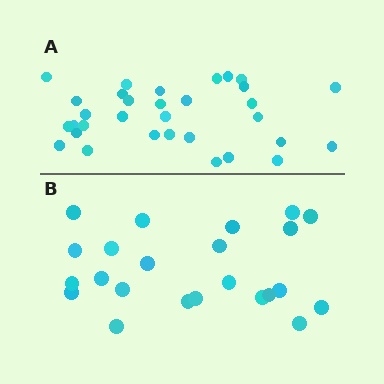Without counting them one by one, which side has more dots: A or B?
Region A (the top region) has more dots.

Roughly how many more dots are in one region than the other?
Region A has roughly 8 or so more dots than region B.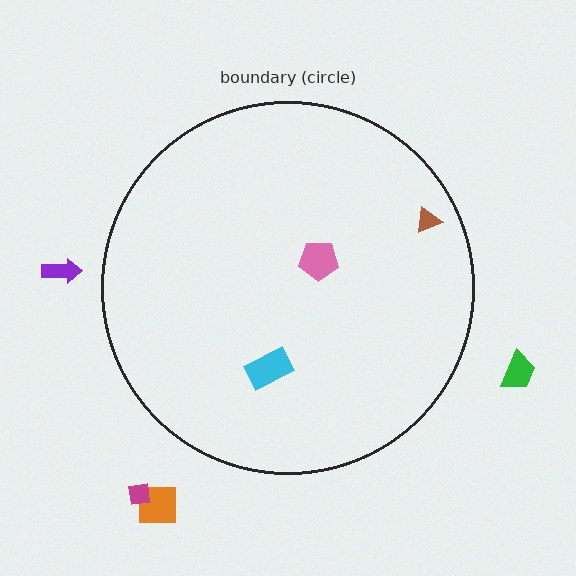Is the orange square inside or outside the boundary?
Outside.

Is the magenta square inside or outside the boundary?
Outside.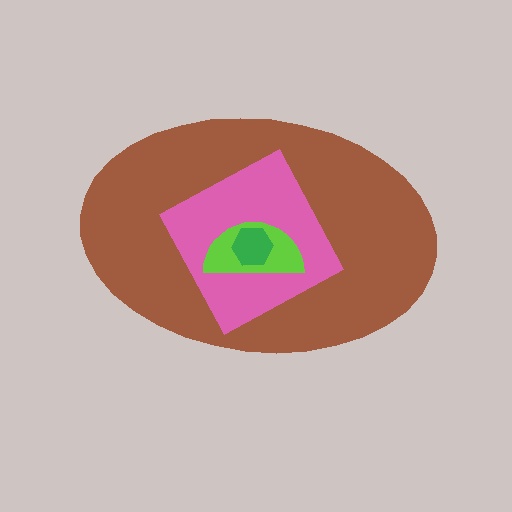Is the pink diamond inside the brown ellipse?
Yes.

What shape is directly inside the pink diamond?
The lime semicircle.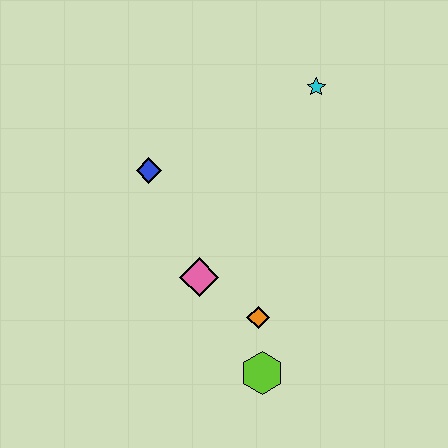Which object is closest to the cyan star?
The blue diamond is closest to the cyan star.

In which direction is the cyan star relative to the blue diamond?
The cyan star is to the right of the blue diamond.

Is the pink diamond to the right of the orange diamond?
No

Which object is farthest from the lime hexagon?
The cyan star is farthest from the lime hexagon.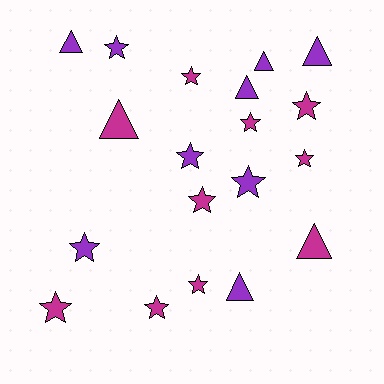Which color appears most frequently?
Magenta, with 10 objects.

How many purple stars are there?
There are 4 purple stars.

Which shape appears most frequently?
Star, with 12 objects.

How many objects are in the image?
There are 19 objects.